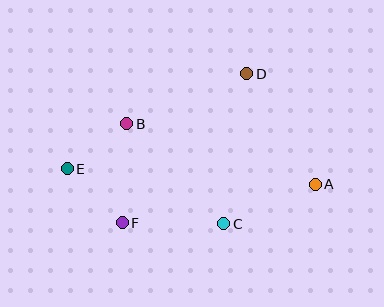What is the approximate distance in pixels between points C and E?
The distance between C and E is approximately 166 pixels.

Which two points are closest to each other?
Points B and E are closest to each other.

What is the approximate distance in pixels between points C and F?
The distance between C and F is approximately 102 pixels.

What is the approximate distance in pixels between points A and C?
The distance between A and C is approximately 99 pixels.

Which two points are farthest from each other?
Points A and E are farthest from each other.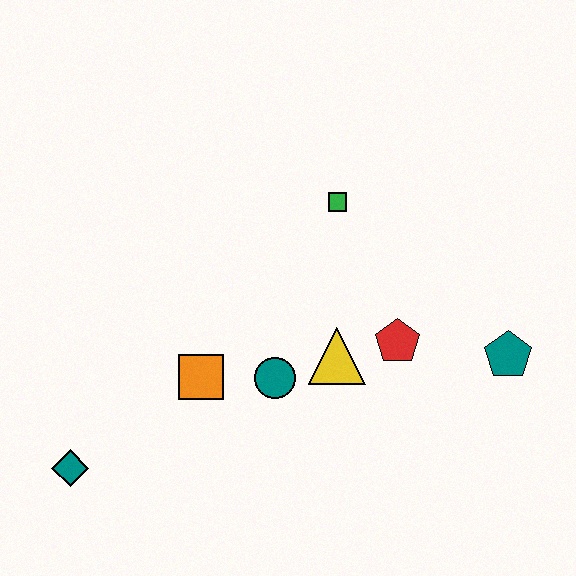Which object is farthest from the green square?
The teal diamond is farthest from the green square.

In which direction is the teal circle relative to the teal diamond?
The teal circle is to the right of the teal diamond.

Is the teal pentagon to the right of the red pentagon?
Yes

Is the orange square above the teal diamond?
Yes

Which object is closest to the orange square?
The teal circle is closest to the orange square.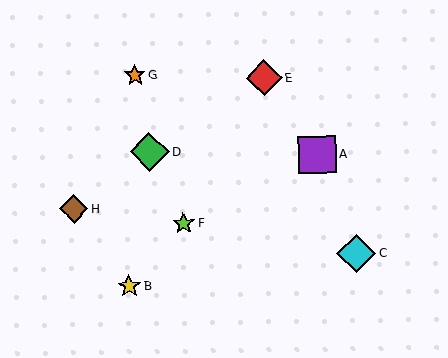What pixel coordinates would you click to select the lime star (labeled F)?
Click at (183, 223) to select the lime star F.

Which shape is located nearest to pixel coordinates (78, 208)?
The brown diamond (labeled H) at (74, 209) is nearest to that location.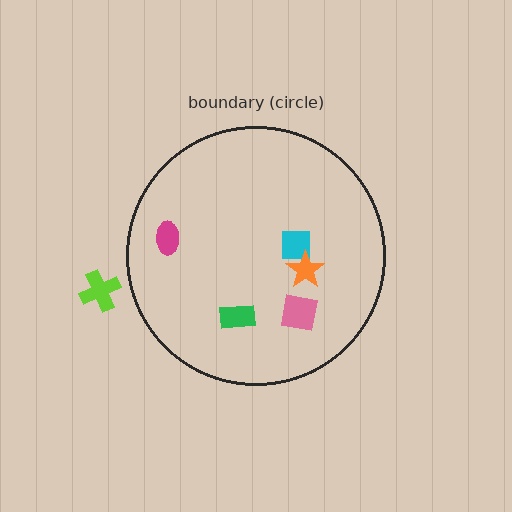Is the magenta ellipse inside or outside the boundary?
Inside.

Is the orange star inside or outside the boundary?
Inside.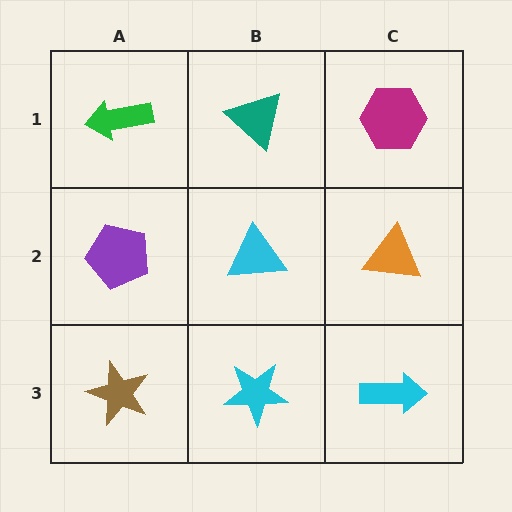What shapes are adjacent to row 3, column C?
An orange triangle (row 2, column C), a cyan star (row 3, column B).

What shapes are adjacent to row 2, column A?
A green arrow (row 1, column A), a brown star (row 3, column A), a cyan triangle (row 2, column B).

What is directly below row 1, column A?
A purple pentagon.